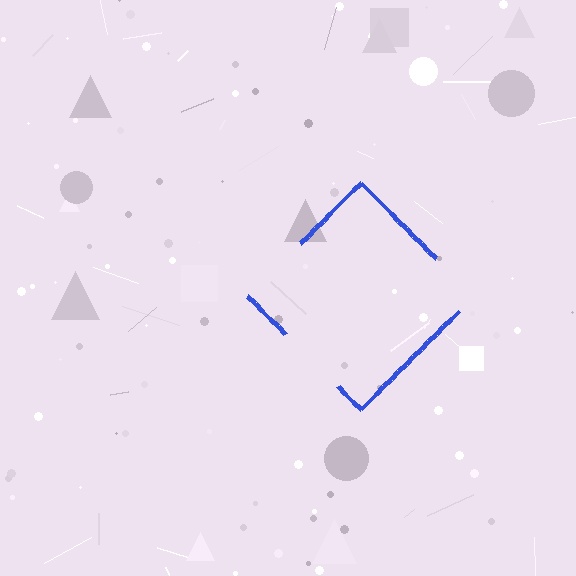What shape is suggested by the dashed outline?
The dashed outline suggests a diamond.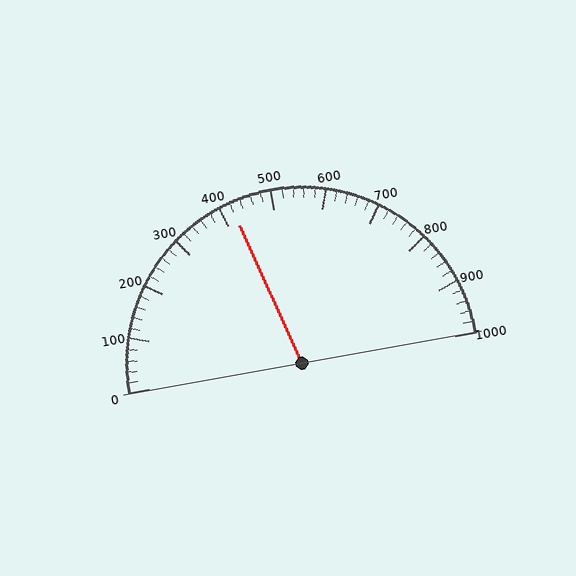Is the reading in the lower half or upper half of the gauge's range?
The reading is in the lower half of the range (0 to 1000).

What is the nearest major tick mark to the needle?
The nearest major tick mark is 400.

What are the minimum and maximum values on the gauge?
The gauge ranges from 0 to 1000.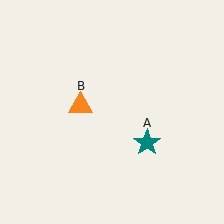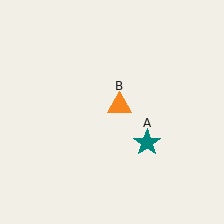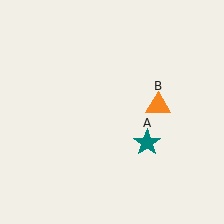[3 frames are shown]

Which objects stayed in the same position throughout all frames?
Teal star (object A) remained stationary.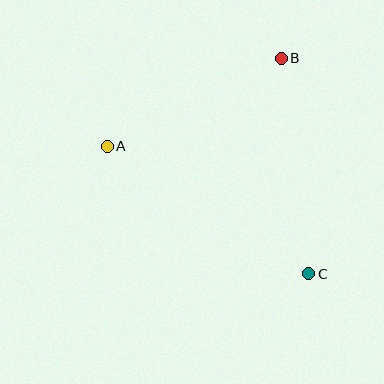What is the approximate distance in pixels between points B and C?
The distance between B and C is approximately 217 pixels.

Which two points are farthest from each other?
Points A and C are farthest from each other.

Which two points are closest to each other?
Points A and B are closest to each other.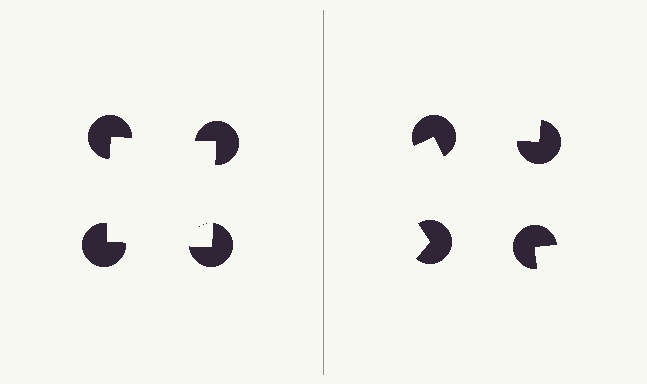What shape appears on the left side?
An illusory square.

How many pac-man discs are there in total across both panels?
8 — 4 on each side.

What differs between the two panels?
The pac-man discs are positioned identically on both sides; only the wedge orientations differ. On the left they align to a square; on the right they are misaligned.